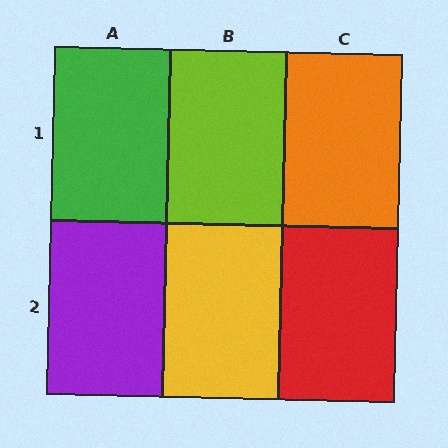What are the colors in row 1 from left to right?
Green, lime, orange.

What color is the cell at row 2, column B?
Yellow.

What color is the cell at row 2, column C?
Red.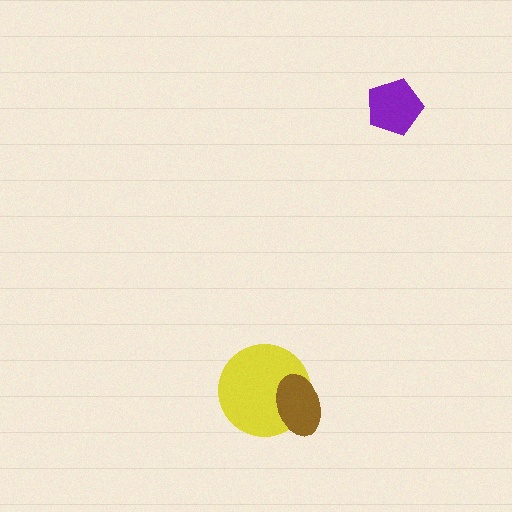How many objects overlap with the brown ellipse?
1 object overlaps with the brown ellipse.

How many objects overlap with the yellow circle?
1 object overlaps with the yellow circle.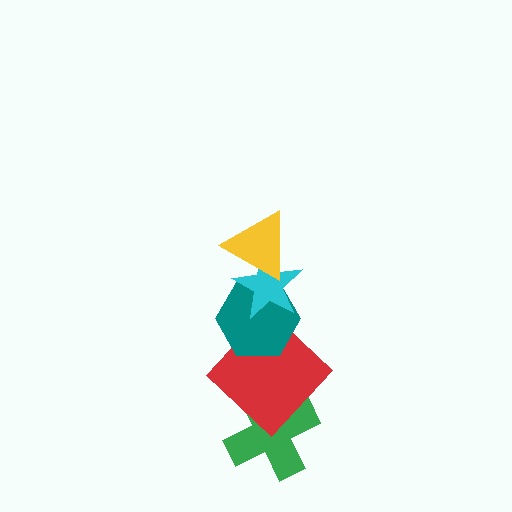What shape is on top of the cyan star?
The yellow triangle is on top of the cyan star.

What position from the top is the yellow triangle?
The yellow triangle is 1st from the top.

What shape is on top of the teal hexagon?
The cyan star is on top of the teal hexagon.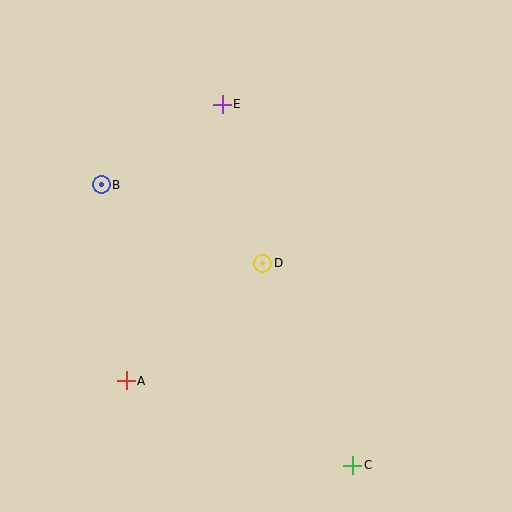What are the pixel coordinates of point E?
Point E is at (222, 104).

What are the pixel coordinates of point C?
Point C is at (353, 465).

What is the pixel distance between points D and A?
The distance between D and A is 180 pixels.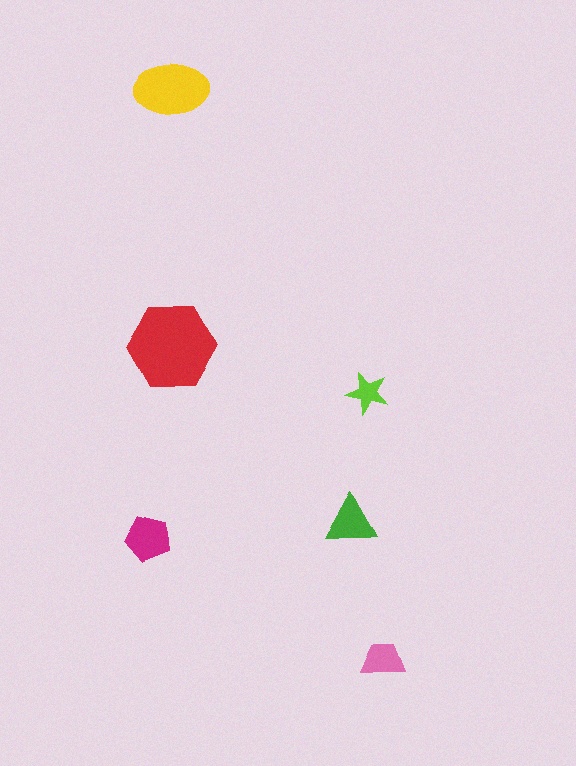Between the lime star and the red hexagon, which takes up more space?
The red hexagon.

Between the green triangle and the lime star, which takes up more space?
The green triangle.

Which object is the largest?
The red hexagon.